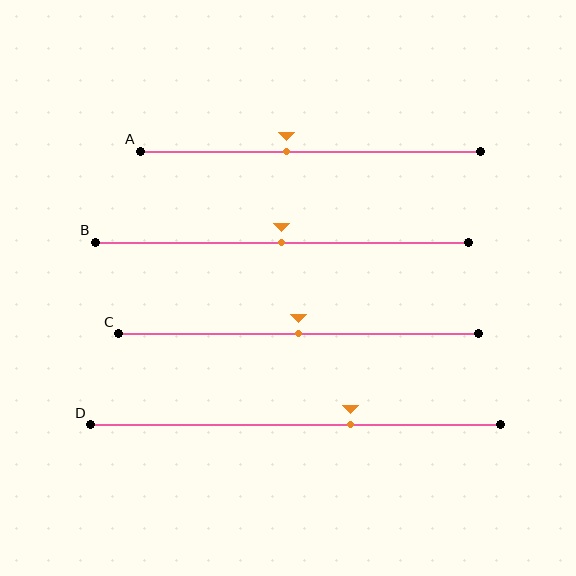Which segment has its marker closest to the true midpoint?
Segment B has its marker closest to the true midpoint.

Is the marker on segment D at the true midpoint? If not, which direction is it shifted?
No, the marker on segment D is shifted to the right by about 13% of the segment length.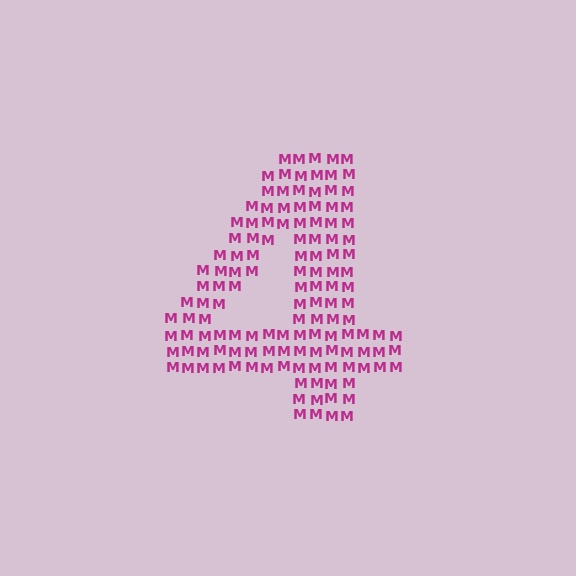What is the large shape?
The large shape is the digit 4.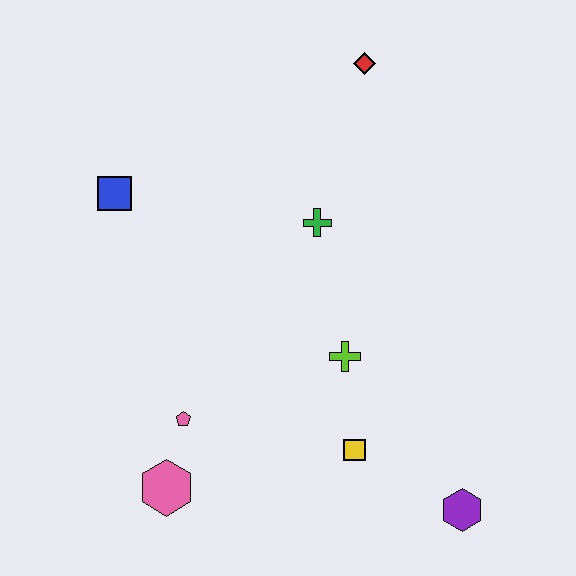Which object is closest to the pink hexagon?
The pink pentagon is closest to the pink hexagon.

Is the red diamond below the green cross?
No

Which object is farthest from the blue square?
The purple hexagon is farthest from the blue square.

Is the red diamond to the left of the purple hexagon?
Yes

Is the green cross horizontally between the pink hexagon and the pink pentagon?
No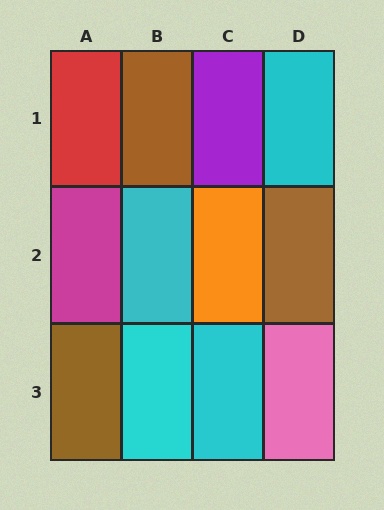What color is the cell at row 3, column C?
Cyan.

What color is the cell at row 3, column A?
Brown.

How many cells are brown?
3 cells are brown.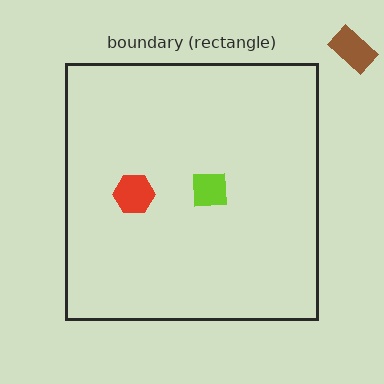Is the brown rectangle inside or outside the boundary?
Outside.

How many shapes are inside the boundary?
2 inside, 1 outside.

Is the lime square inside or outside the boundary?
Inside.